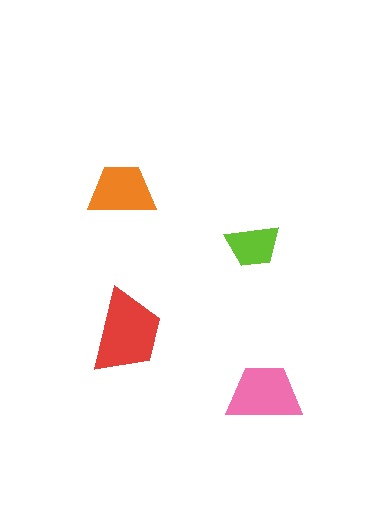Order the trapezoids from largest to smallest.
the red one, the pink one, the orange one, the lime one.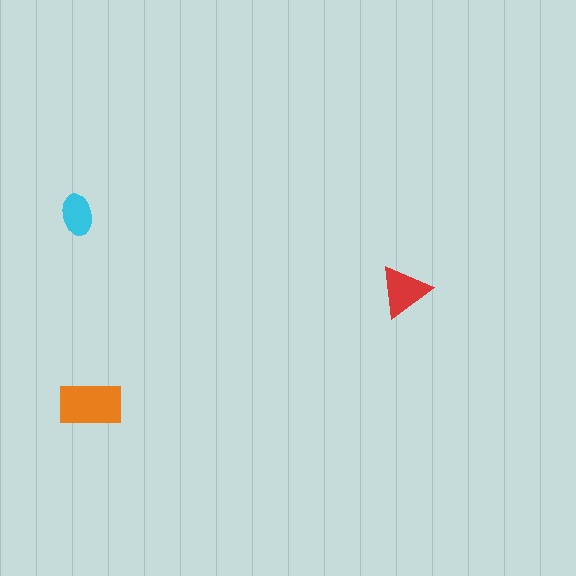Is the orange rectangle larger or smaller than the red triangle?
Larger.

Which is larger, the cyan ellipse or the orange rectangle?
The orange rectangle.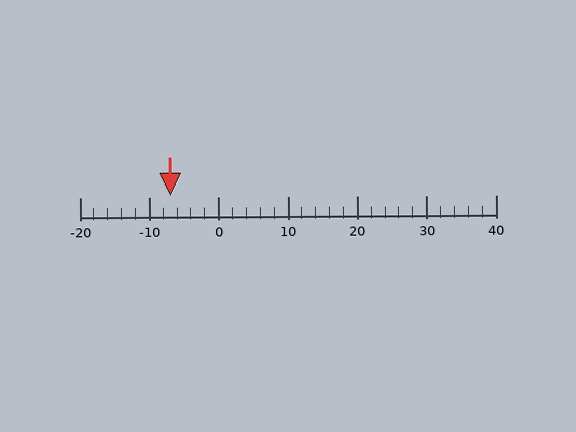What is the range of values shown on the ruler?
The ruler shows values from -20 to 40.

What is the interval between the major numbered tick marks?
The major tick marks are spaced 10 units apart.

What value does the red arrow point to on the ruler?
The red arrow points to approximately -7.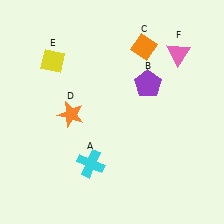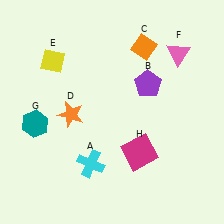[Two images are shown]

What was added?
A teal hexagon (G), a magenta square (H) were added in Image 2.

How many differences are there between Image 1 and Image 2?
There are 2 differences between the two images.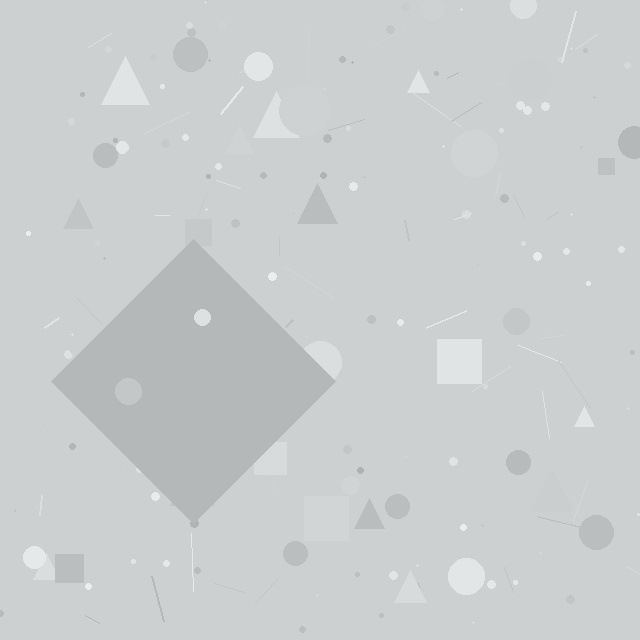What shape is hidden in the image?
A diamond is hidden in the image.